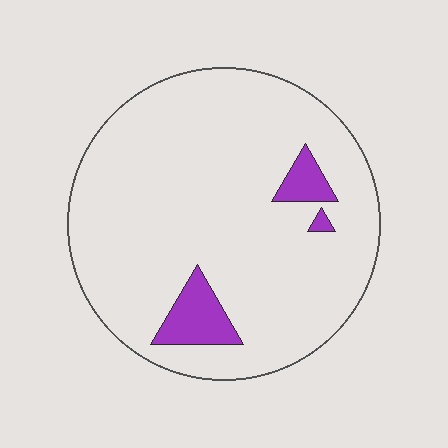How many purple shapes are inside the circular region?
3.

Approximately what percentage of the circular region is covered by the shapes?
Approximately 10%.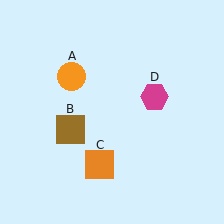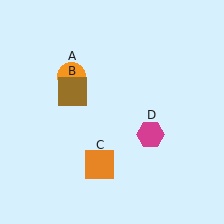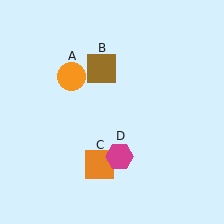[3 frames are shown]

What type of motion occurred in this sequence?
The brown square (object B), magenta hexagon (object D) rotated clockwise around the center of the scene.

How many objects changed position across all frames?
2 objects changed position: brown square (object B), magenta hexagon (object D).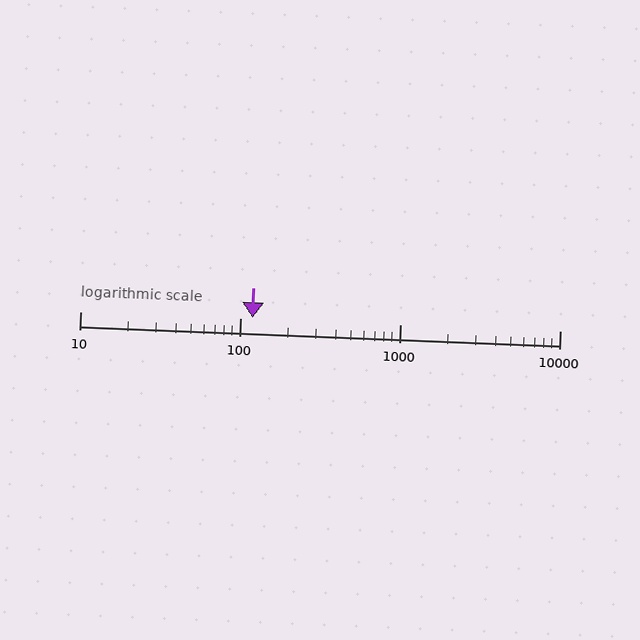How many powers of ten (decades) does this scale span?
The scale spans 3 decades, from 10 to 10000.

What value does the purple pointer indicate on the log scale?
The pointer indicates approximately 120.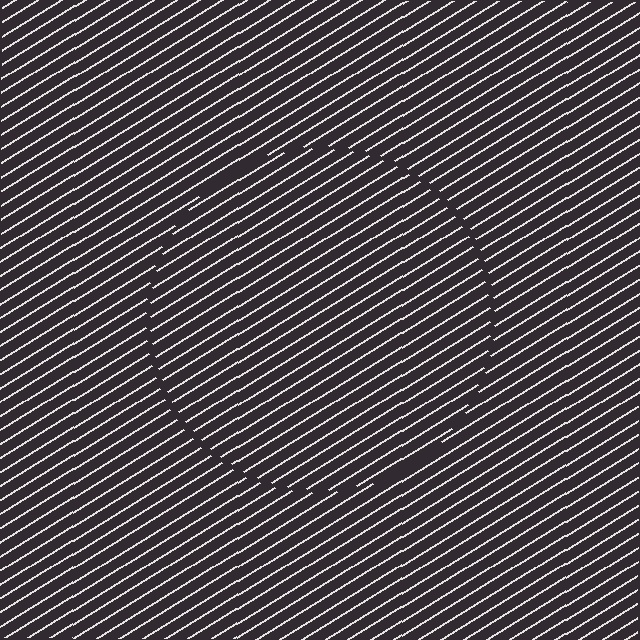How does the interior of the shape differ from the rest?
The interior of the shape contains the same grating, shifted by half a period — the contour is defined by the phase discontinuity where line-ends from the inner and outer gratings abut.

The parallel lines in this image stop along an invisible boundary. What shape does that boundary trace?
An illusory circle. The interior of the shape contains the same grating, shifted by half a period — the contour is defined by the phase discontinuity where line-ends from the inner and outer gratings abut.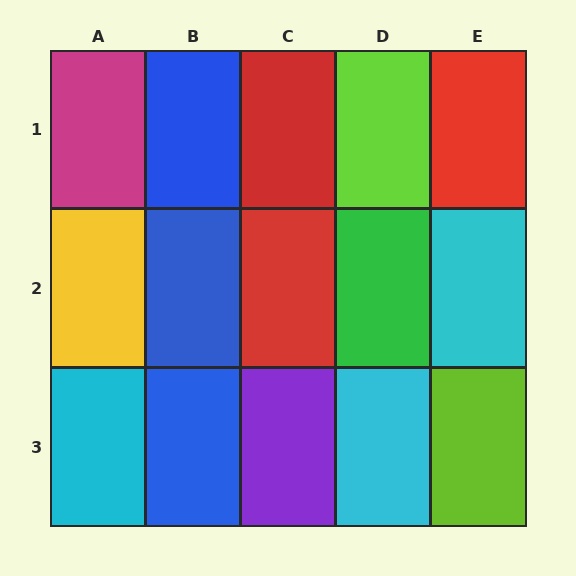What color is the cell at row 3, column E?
Lime.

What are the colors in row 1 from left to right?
Magenta, blue, red, lime, red.